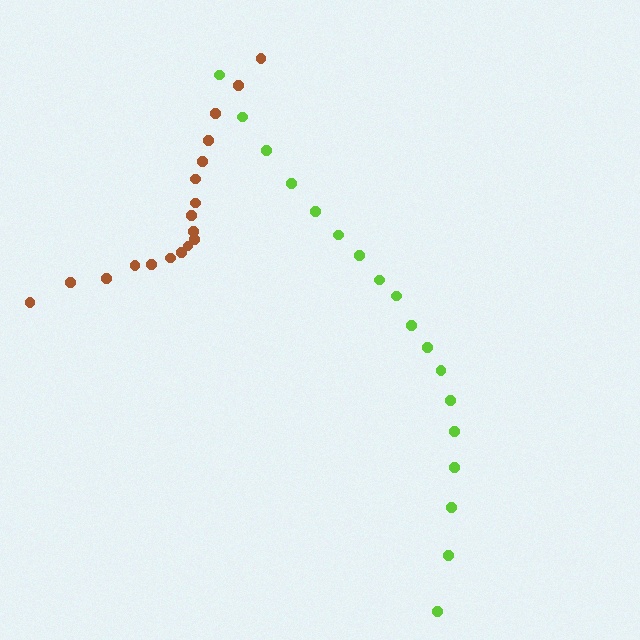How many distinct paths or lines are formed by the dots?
There are 2 distinct paths.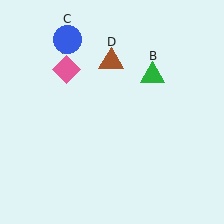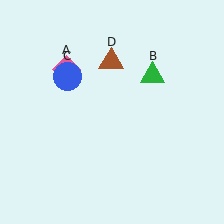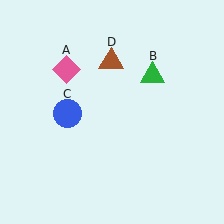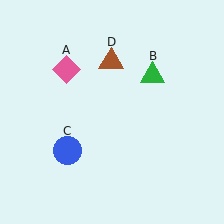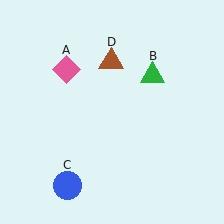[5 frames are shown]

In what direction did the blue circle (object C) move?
The blue circle (object C) moved down.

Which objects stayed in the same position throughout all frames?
Pink diamond (object A) and green triangle (object B) and brown triangle (object D) remained stationary.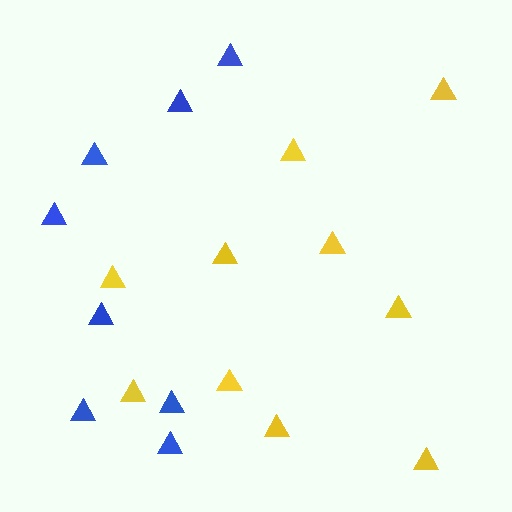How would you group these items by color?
There are 2 groups: one group of yellow triangles (10) and one group of blue triangles (8).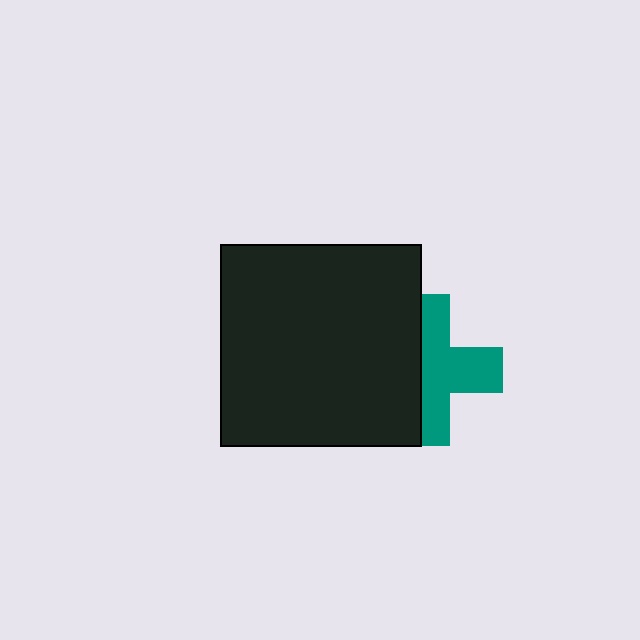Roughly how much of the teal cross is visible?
About half of it is visible (roughly 57%).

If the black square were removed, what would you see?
You would see the complete teal cross.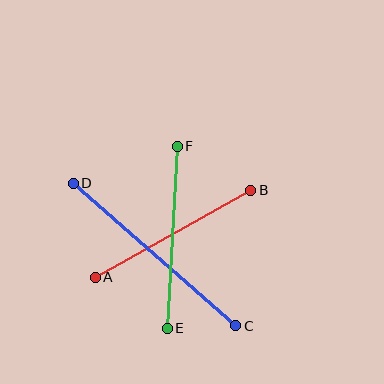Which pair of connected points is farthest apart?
Points C and D are farthest apart.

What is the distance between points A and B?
The distance is approximately 178 pixels.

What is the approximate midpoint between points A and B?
The midpoint is at approximately (173, 234) pixels.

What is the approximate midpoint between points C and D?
The midpoint is at approximately (155, 255) pixels.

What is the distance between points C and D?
The distance is approximately 216 pixels.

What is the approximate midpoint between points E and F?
The midpoint is at approximately (172, 237) pixels.